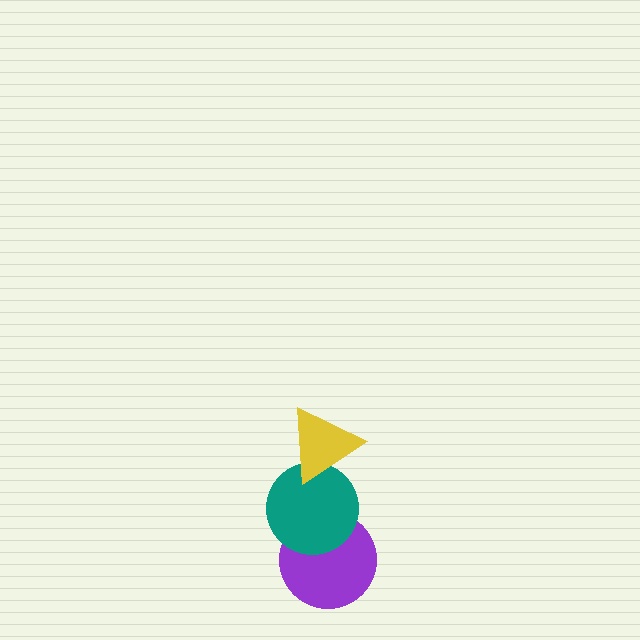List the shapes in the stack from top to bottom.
From top to bottom: the yellow triangle, the teal circle, the purple circle.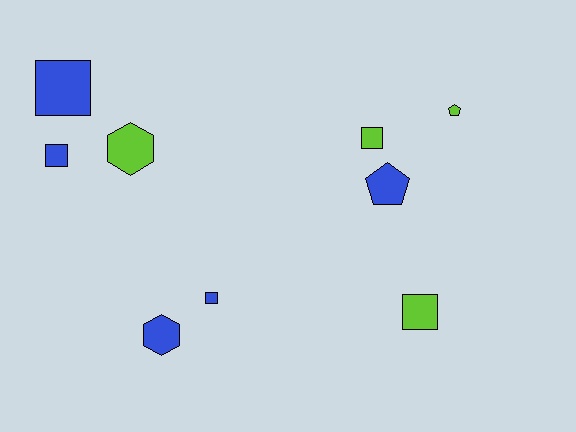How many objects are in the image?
There are 9 objects.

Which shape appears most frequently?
Square, with 5 objects.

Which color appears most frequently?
Blue, with 5 objects.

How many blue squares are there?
There are 3 blue squares.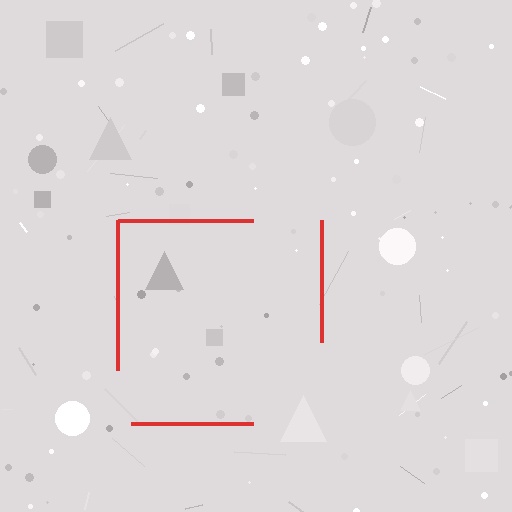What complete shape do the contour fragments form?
The contour fragments form a square.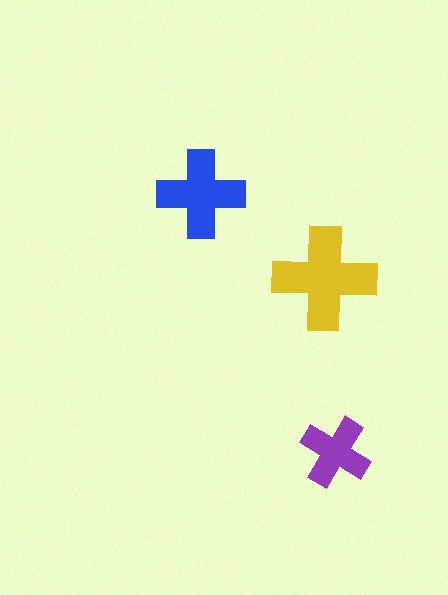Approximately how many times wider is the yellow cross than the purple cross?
About 1.5 times wider.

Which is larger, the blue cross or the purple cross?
The blue one.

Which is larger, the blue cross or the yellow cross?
The yellow one.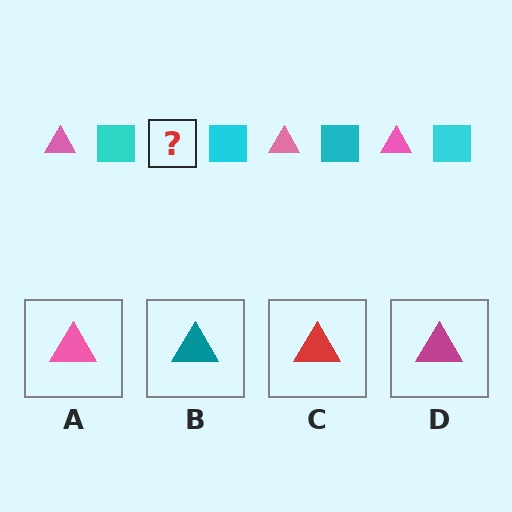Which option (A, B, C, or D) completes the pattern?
A.